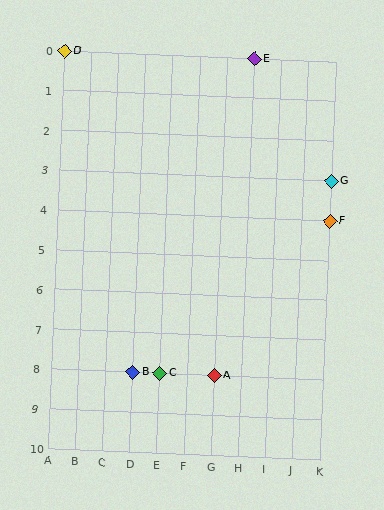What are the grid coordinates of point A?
Point A is at grid coordinates (G, 8).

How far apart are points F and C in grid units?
Points F and C are 6 columns and 4 rows apart (about 7.2 grid units diagonally).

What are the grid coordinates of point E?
Point E is at grid coordinates (H, 0).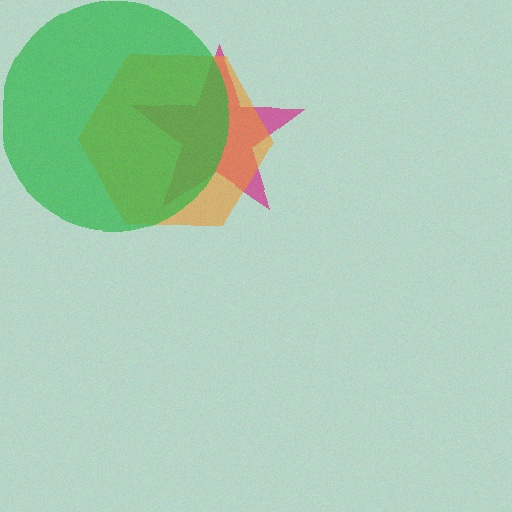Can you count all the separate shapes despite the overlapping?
Yes, there are 3 separate shapes.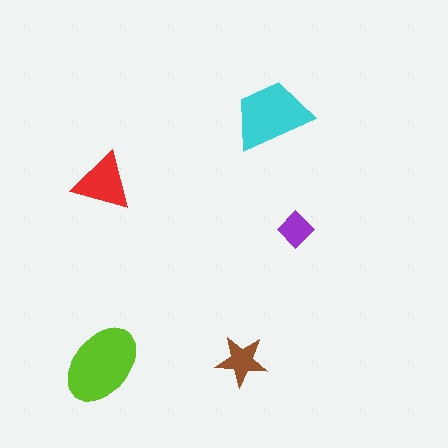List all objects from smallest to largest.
The purple diamond, the brown star, the red triangle, the cyan trapezoid, the lime ellipse.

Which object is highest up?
The cyan trapezoid is topmost.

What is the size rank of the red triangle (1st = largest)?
3rd.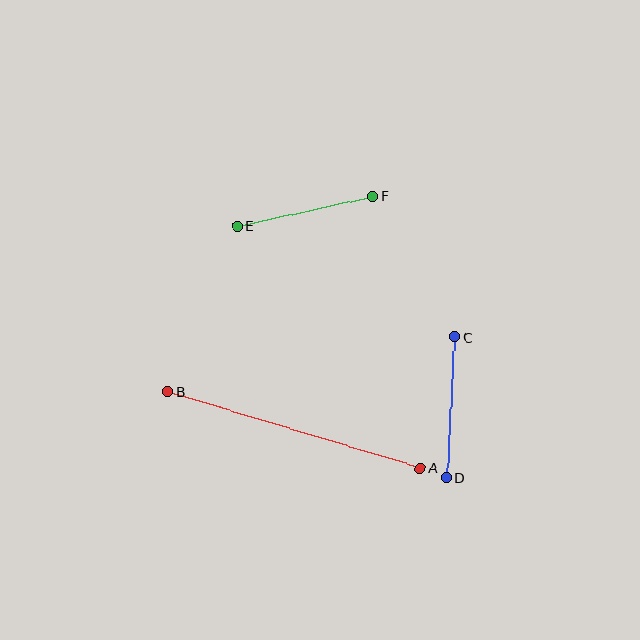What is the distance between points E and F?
The distance is approximately 139 pixels.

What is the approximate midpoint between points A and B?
The midpoint is at approximately (294, 430) pixels.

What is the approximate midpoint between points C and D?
The midpoint is at approximately (450, 408) pixels.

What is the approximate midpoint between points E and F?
The midpoint is at approximately (305, 211) pixels.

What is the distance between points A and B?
The distance is approximately 264 pixels.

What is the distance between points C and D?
The distance is approximately 141 pixels.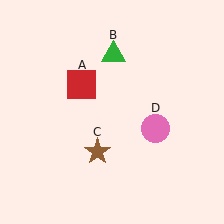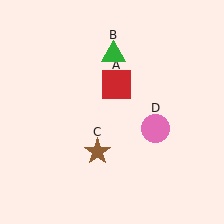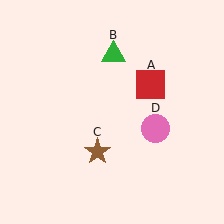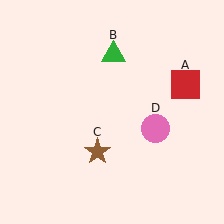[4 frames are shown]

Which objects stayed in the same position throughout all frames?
Green triangle (object B) and brown star (object C) and pink circle (object D) remained stationary.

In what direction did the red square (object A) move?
The red square (object A) moved right.